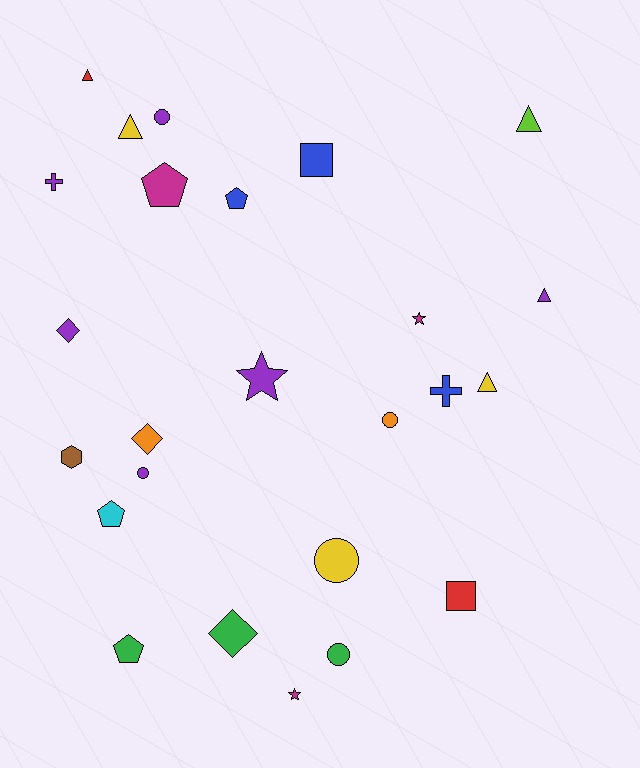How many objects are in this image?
There are 25 objects.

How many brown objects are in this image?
There is 1 brown object.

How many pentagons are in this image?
There are 4 pentagons.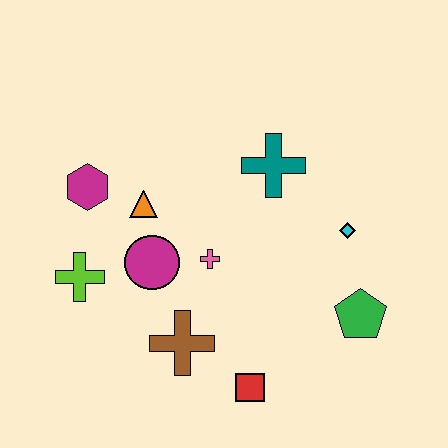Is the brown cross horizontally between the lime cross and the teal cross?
Yes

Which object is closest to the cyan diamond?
The green pentagon is closest to the cyan diamond.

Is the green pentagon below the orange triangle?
Yes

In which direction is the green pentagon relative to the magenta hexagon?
The green pentagon is to the right of the magenta hexagon.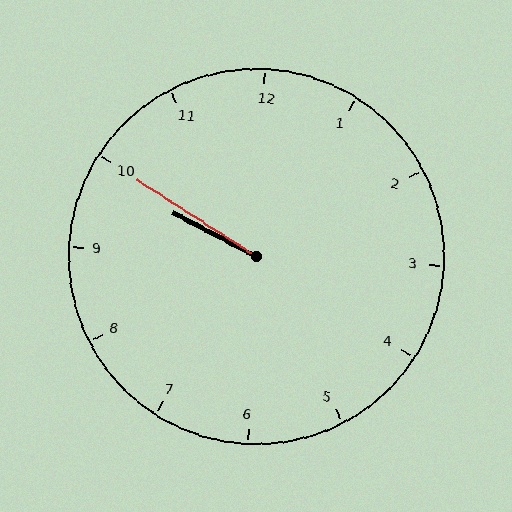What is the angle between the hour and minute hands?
Approximately 5 degrees.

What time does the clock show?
9:50.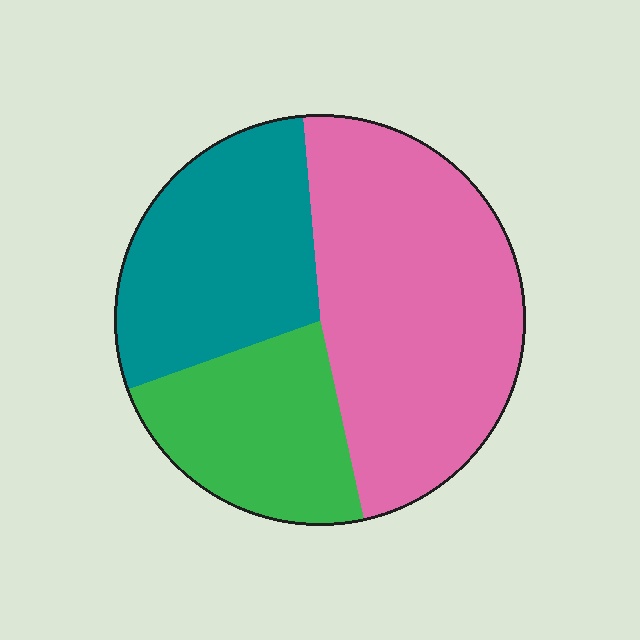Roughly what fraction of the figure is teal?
Teal covers about 30% of the figure.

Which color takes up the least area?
Green, at roughly 25%.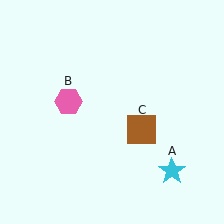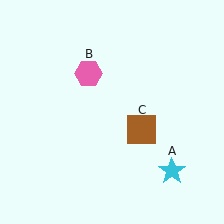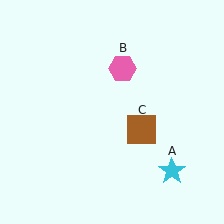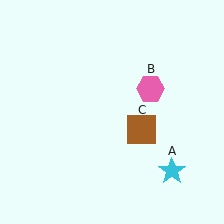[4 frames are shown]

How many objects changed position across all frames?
1 object changed position: pink hexagon (object B).